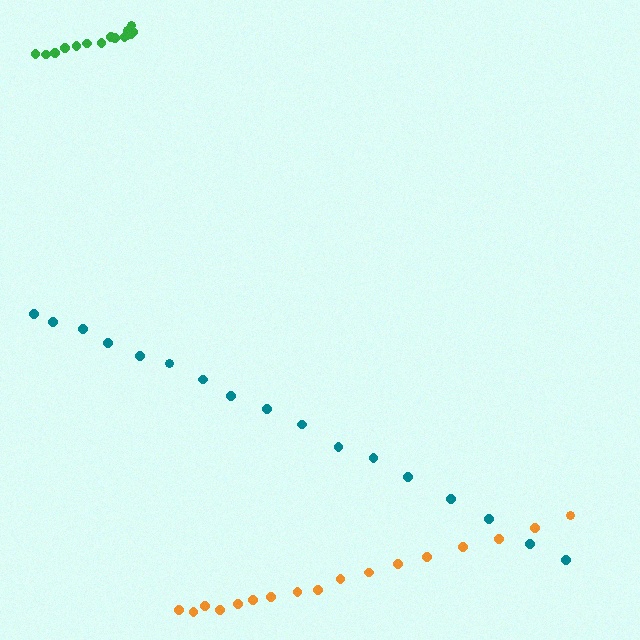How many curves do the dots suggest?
There are 3 distinct paths.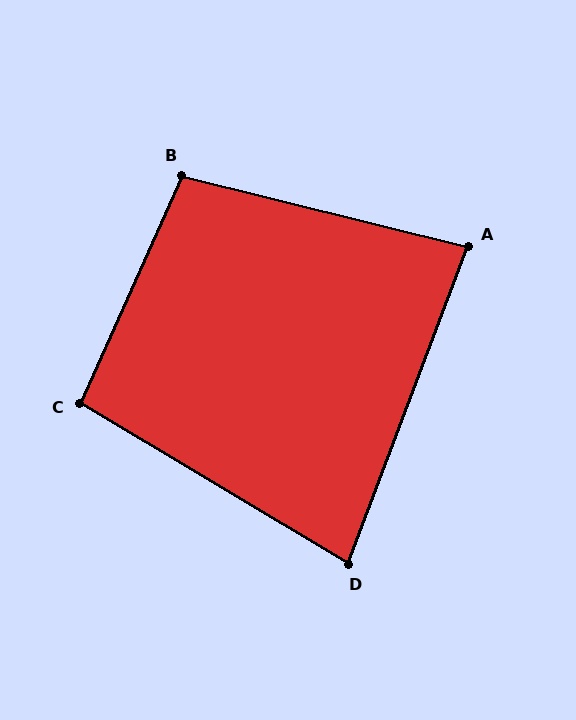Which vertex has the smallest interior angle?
D, at approximately 80 degrees.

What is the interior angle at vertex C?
Approximately 97 degrees (obtuse).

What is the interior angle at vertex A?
Approximately 83 degrees (acute).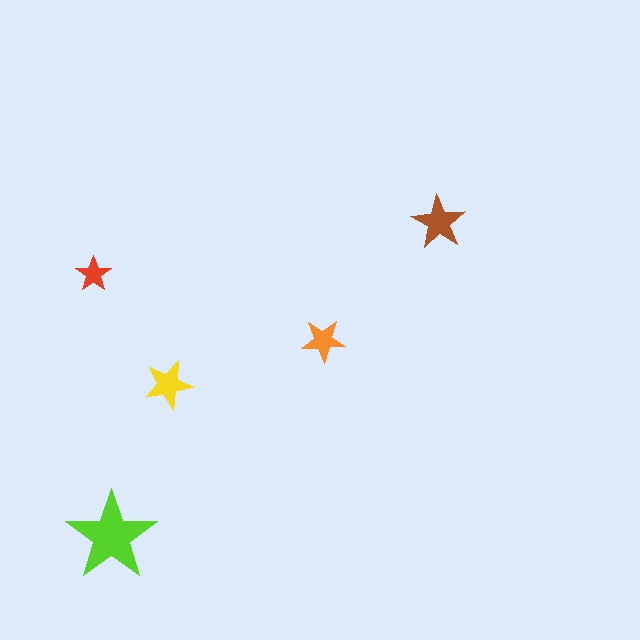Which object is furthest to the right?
The brown star is rightmost.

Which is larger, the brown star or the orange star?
The brown one.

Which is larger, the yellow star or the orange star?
The yellow one.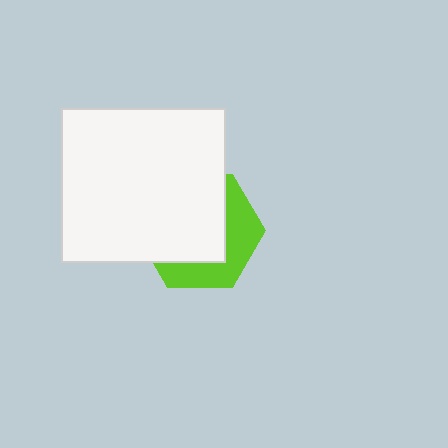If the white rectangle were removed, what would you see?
You would see the complete lime hexagon.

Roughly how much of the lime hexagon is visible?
A small part of it is visible (roughly 38%).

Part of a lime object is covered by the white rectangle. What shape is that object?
It is a hexagon.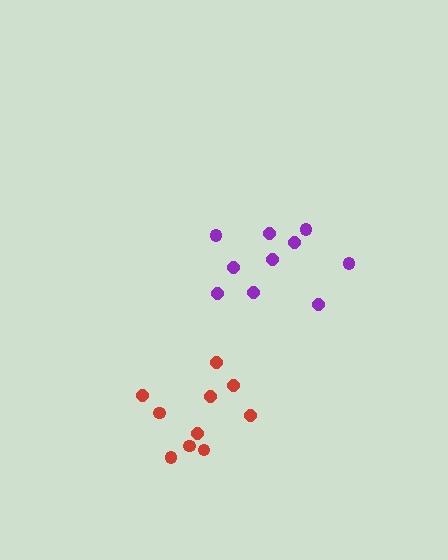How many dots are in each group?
Group 1: 10 dots, Group 2: 10 dots (20 total).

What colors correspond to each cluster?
The clusters are colored: purple, red.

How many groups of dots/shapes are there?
There are 2 groups.